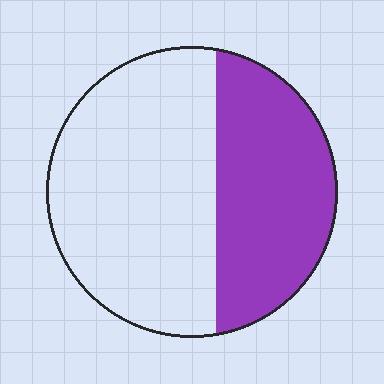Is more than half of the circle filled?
No.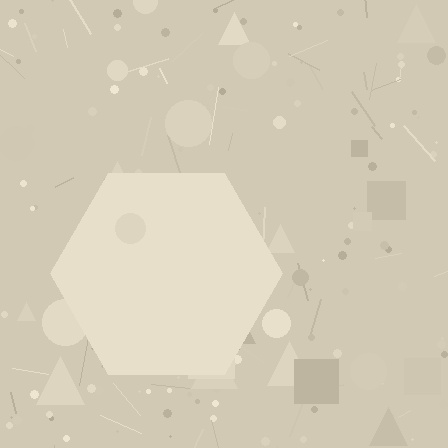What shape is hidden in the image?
A hexagon is hidden in the image.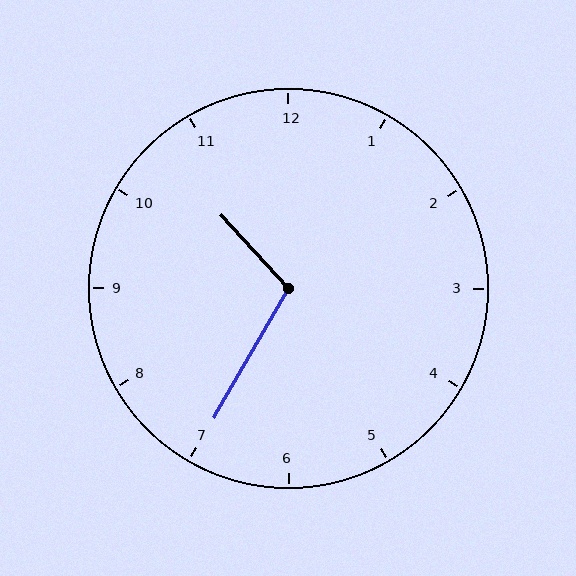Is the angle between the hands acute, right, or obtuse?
It is obtuse.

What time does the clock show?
10:35.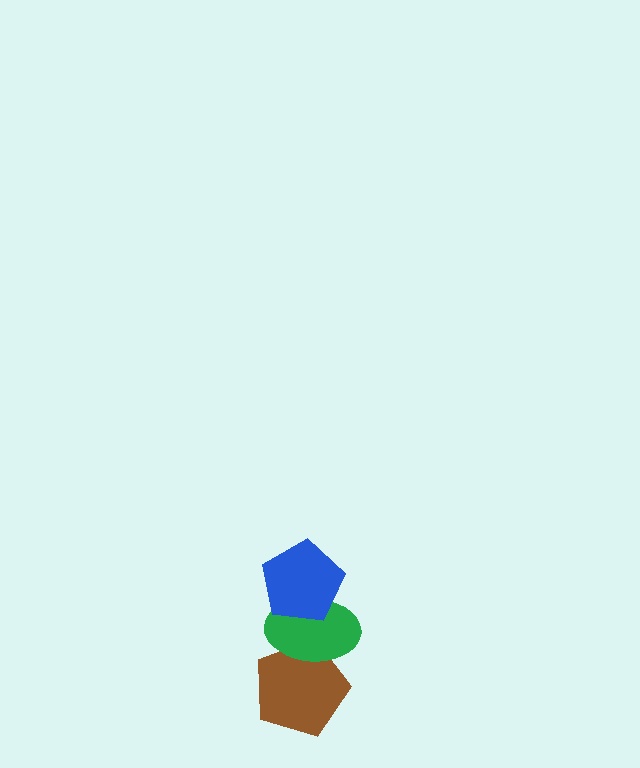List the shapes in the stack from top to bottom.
From top to bottom: the blue pentagon, the green ellipse, the brown pentagon.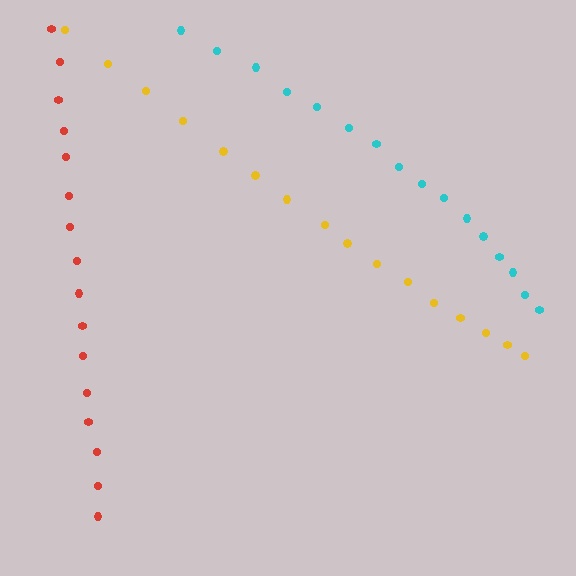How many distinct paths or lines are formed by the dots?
There are 3 distinct paths.